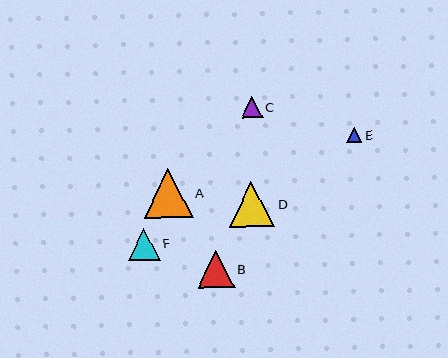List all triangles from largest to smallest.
From largest to smallest: A, D, B, F, C, E.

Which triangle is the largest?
Triangle A is the largest with a size of approximately 49 pixels.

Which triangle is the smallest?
Triangle E is the smallest with a size of approximately 15 pixels.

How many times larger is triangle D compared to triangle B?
Triangle D is approximately 1.2 times the size of triangle B.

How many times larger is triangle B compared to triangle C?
Triangle B is approximately 1.8 times the size of triangle C.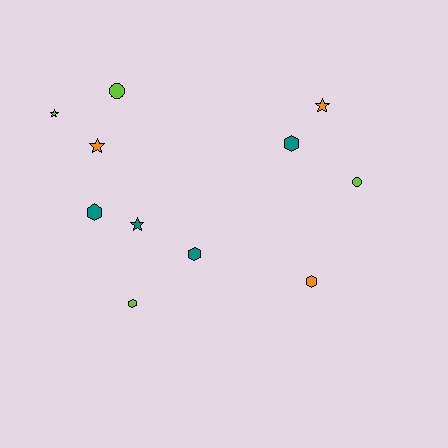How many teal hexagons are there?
There are 3 teal hexagons.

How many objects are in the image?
There are 11 objects.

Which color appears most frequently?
Lime, with 4 objects.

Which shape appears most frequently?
Hexagon, with 5 objects.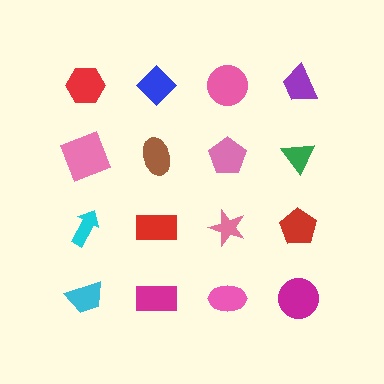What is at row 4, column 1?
A cyan trapezoid.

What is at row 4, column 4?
A magenta circle.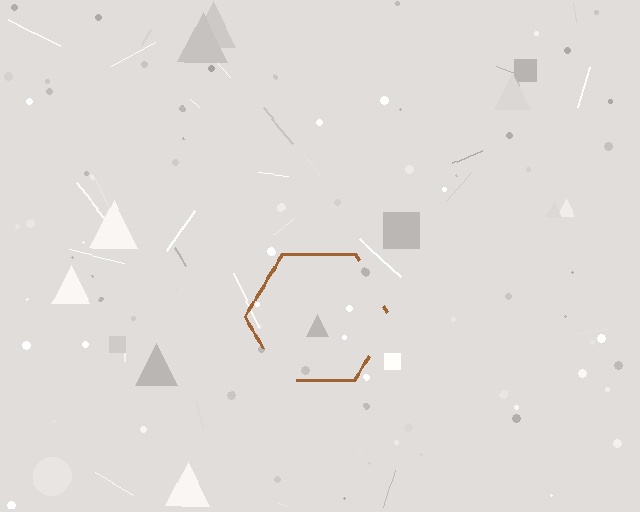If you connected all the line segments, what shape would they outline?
They would outline a hexagon.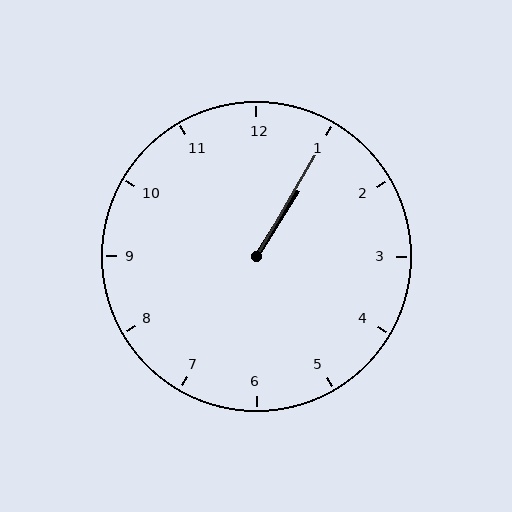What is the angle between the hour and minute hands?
Approximately 2 degrees.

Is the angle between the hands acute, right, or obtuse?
It is acute.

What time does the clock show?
1:05.